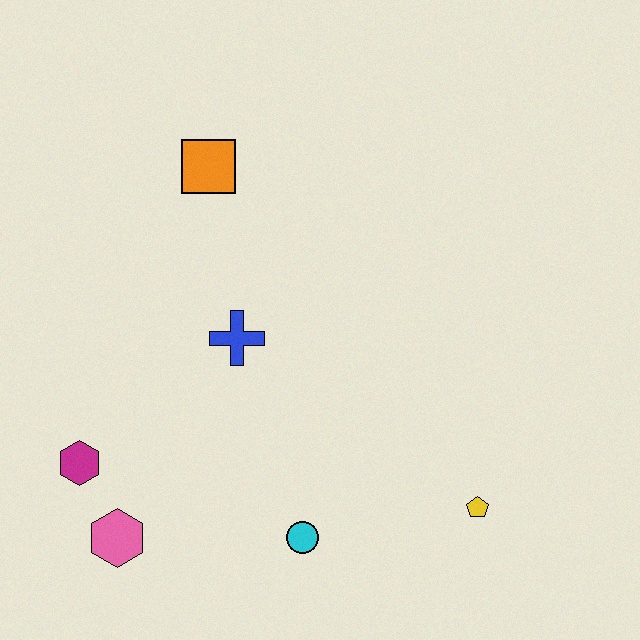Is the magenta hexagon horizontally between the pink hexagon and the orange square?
No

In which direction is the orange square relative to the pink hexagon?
The orange square is above the pink hexagon.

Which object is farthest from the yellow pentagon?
The orange square is farthest from the yellow pentagon.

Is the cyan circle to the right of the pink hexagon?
Yes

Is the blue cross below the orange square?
Yes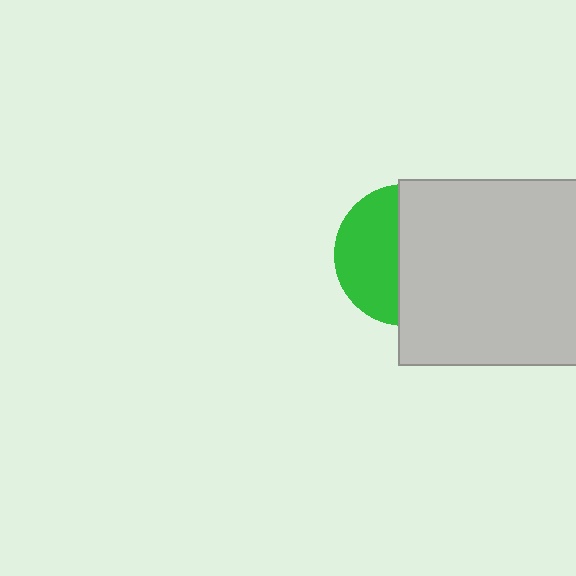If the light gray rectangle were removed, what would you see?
You would see the complete green circle.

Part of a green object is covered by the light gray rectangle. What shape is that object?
It is a circle.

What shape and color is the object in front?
The object in front is a light gray rectangle.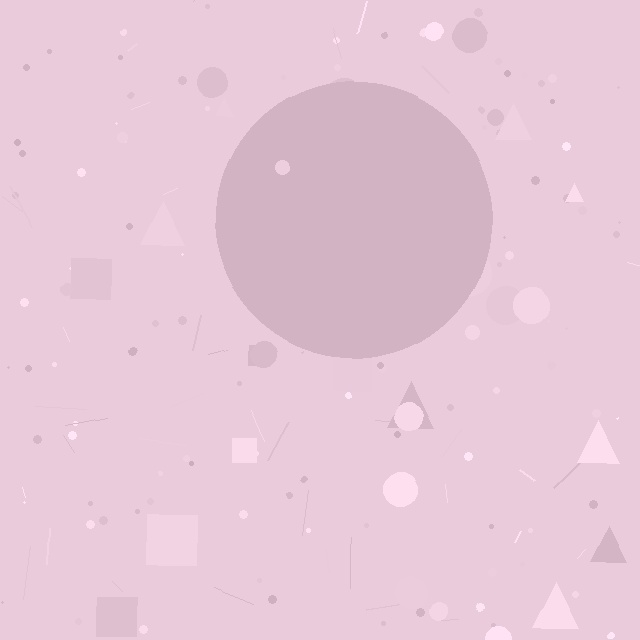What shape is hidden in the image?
A circle is hidden in the image.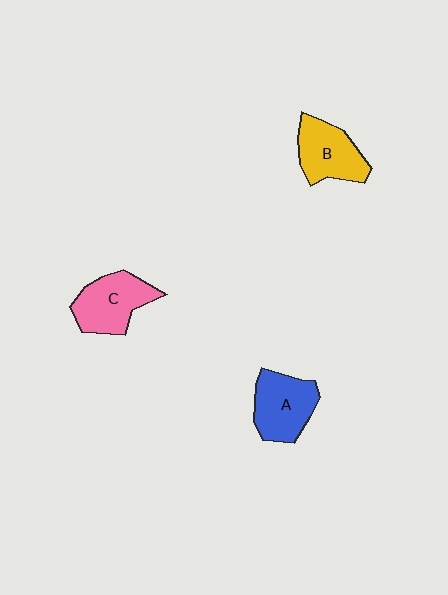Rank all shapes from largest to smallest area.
From largest to smallest: A (blue), C (pink), B (yellow).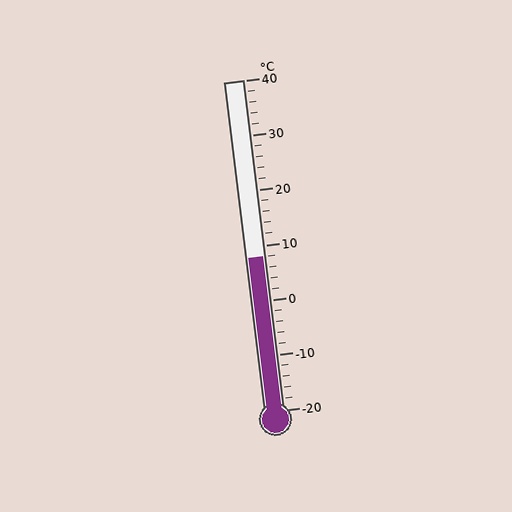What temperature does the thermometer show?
The thermometer shows approximately 8°C.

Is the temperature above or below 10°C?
The temperature is below 10°C.